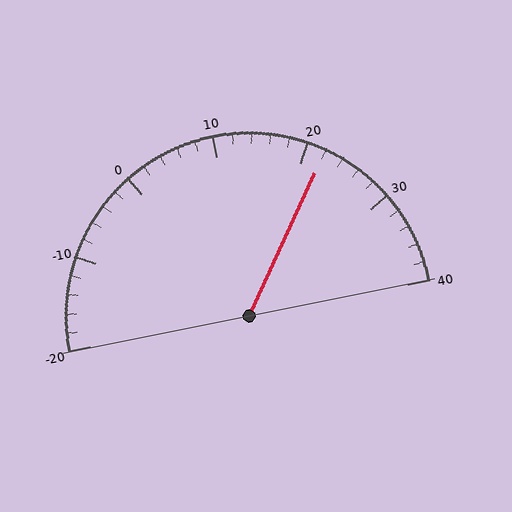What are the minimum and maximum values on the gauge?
The gauge ranges from -20 to 40.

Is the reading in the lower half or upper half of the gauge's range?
The reading is in the upper half of the range (-20 to 40).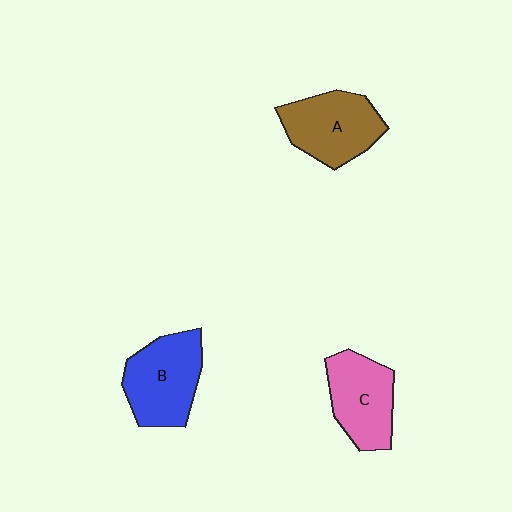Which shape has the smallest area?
Shape C (pink).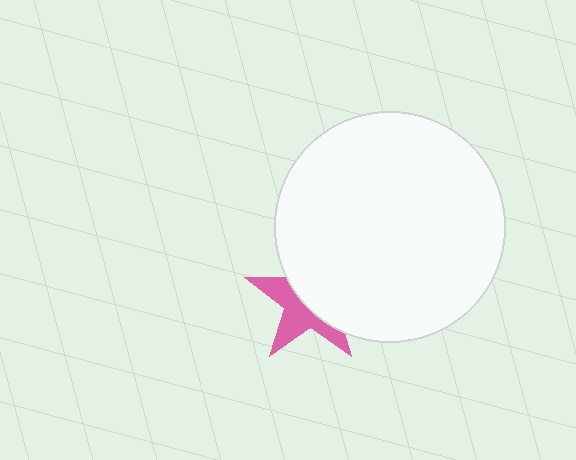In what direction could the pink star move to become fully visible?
The pink star could move toward the lower-left. That would shift it out from behind the white circle entirely.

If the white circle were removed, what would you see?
You would see the complete pink star.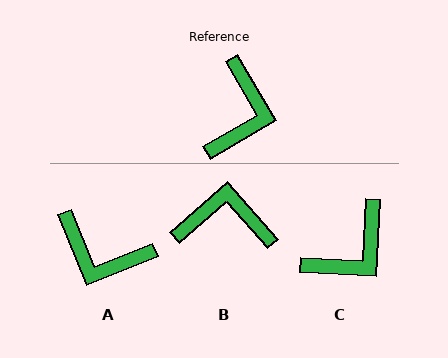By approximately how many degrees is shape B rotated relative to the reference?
Approximately 101 degrees counter-clockwise.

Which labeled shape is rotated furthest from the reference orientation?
B, about 101 degrees away.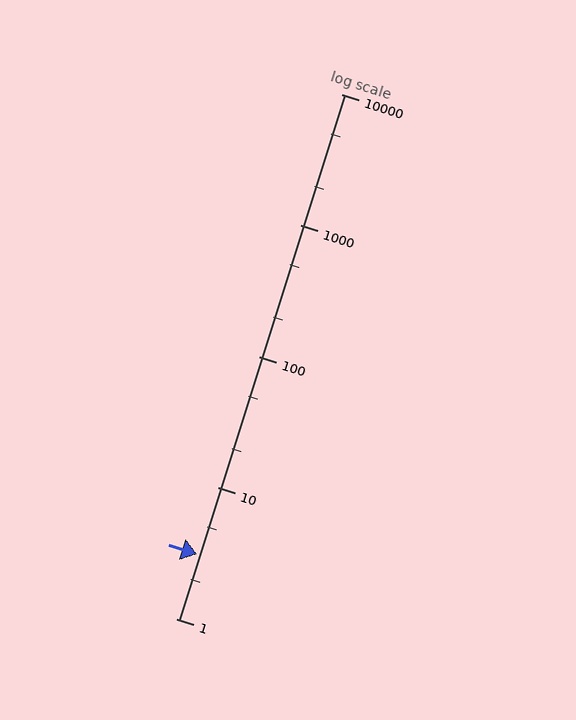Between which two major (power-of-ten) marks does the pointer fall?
The pointer is between 1 and 10.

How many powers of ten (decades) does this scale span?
The scale spans 4 decades, from 1 to 10000.